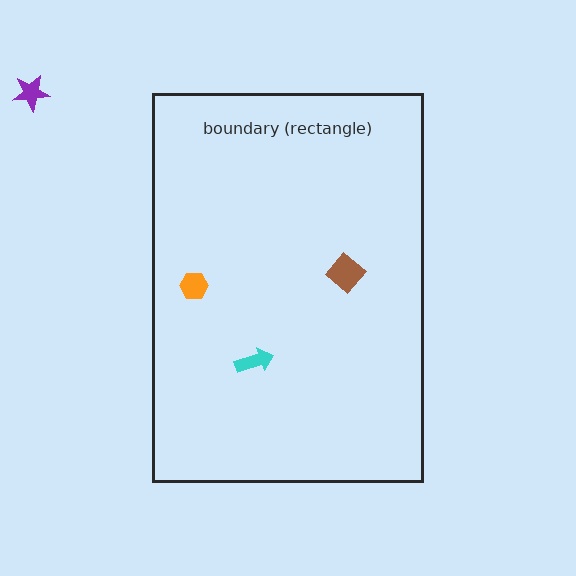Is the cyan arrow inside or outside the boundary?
Inside.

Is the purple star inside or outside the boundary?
Outside.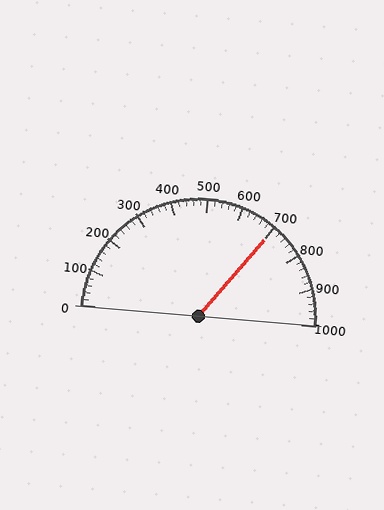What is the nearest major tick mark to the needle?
The nearest major tick mark is 700.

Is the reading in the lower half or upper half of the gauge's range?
The reading is in the upper half of the range (0 to 1000).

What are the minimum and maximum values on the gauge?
The gauge ranges from 0 to 1000.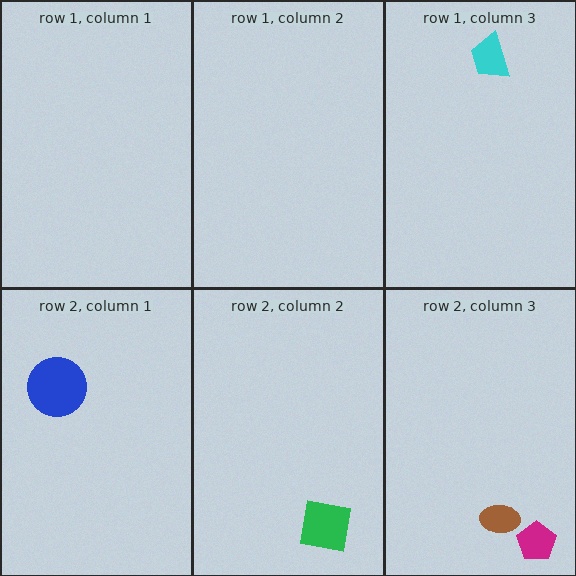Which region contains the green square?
The row 2, column 2 region.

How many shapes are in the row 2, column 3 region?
2.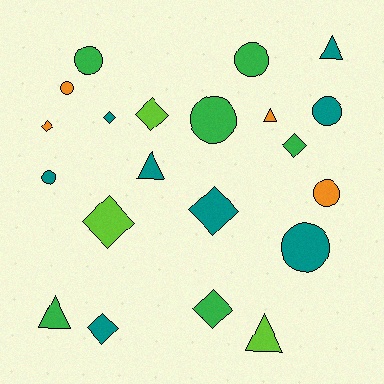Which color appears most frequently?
Teal, with 8 objects.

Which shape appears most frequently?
Diamond, with 8 objects.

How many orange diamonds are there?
There is 1 orange diamond.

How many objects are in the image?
There are 21 objects.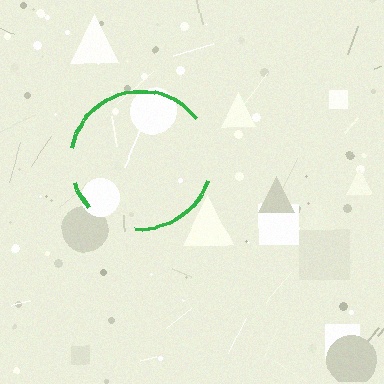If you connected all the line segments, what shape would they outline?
They would outline a circle.